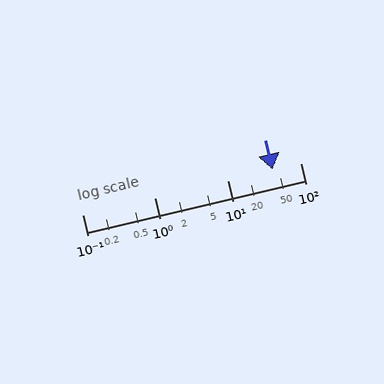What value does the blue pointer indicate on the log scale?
The pointer indicates approximately 41.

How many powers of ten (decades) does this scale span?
The scale spans 3 decades, from 0.1 to 100.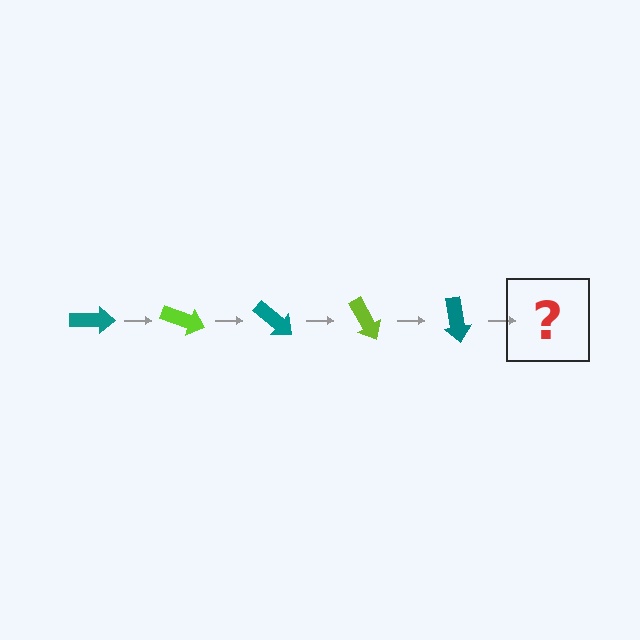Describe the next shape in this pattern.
It should be a lime arrow, rotated 100 degrees from the start.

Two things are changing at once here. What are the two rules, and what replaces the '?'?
The two rules are that it rotates 20 degrees each step and the color cycles through teal and lime. The '?' should be a lime arrow, rotated 100 degrees from the start.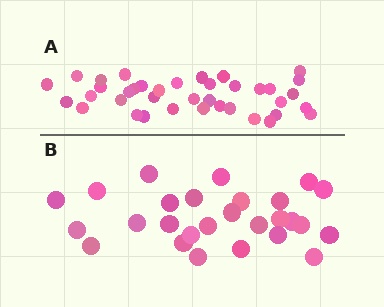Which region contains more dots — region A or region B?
Region A (the top region) has more dots.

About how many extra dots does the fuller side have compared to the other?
Region A has roughly 12 or so more dots than region B.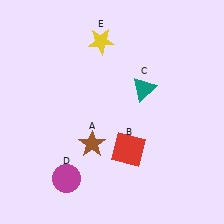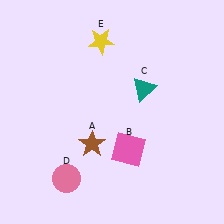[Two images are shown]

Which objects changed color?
B changed from red to pink. D changed from magenta to pink.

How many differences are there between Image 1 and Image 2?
There are 2 differences between the two images.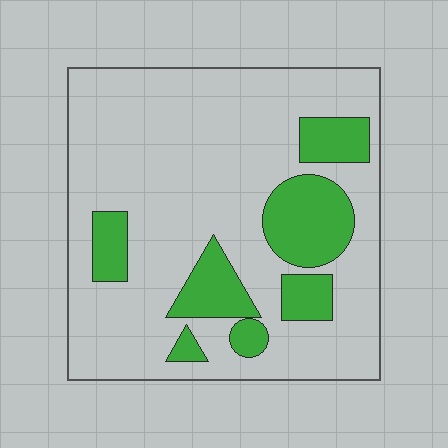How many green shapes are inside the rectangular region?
7.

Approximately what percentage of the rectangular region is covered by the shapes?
Approximately 20%.